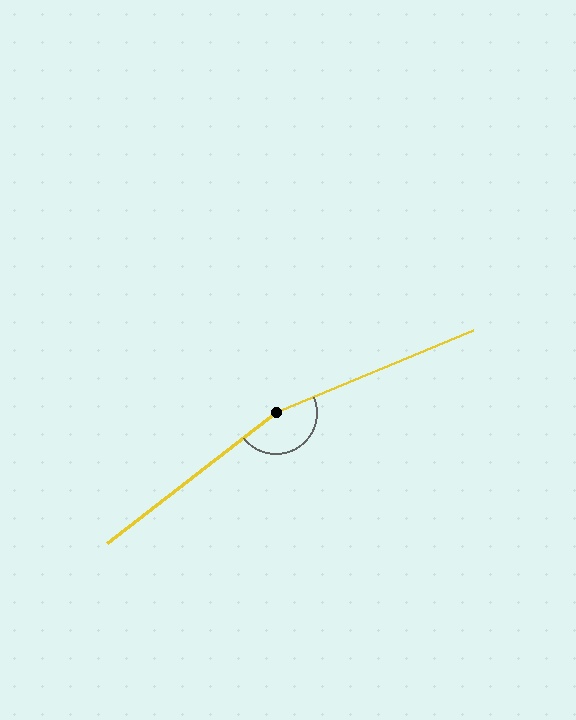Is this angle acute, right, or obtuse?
It is obtuse.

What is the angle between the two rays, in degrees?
Approximately 165 degrees.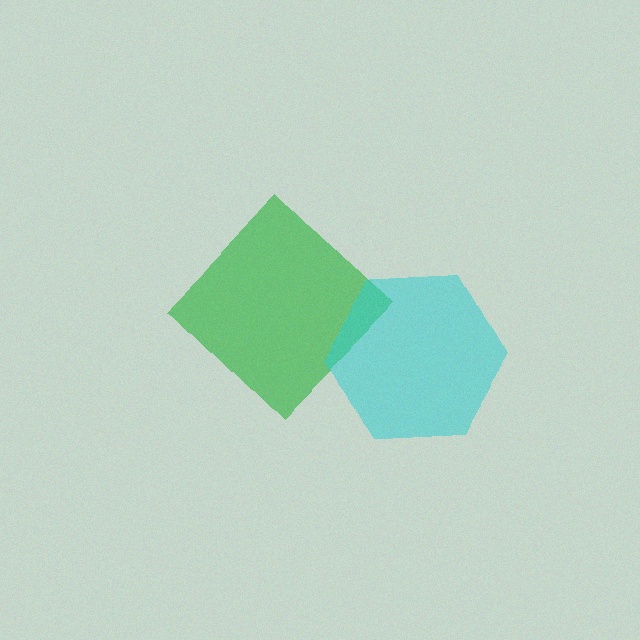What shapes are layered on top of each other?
The layered shapes are: a green diamond, a cyan hexagon.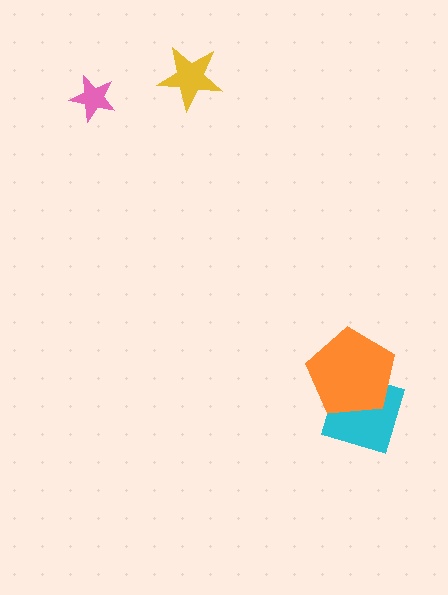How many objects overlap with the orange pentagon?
1 object overlaps with the orange pentagon.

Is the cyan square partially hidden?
Yes, it is partially covered by another shape.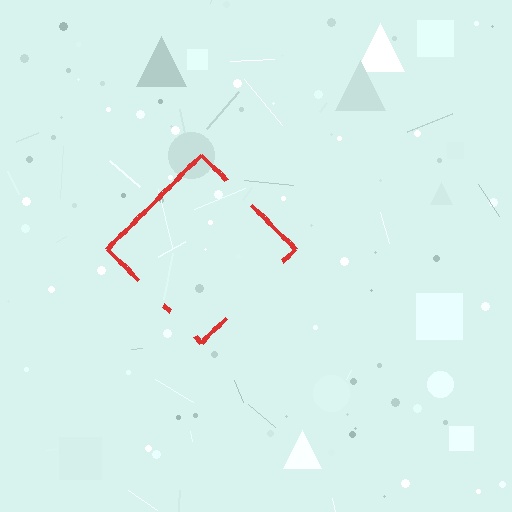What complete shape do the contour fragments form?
The contour fragments form a diamond.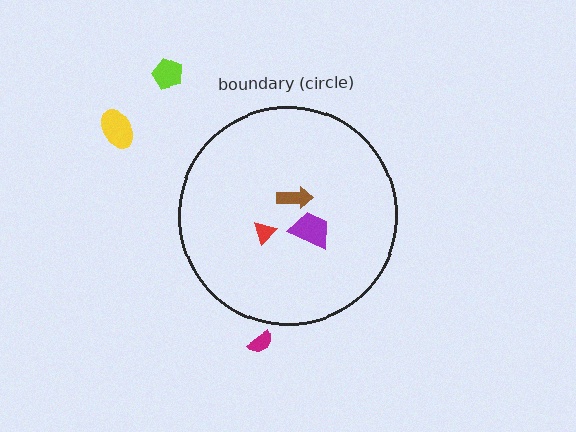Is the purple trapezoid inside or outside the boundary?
Inside.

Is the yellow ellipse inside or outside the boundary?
Outside.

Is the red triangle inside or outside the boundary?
Inside.